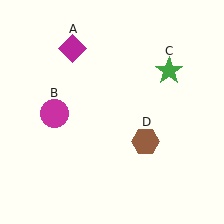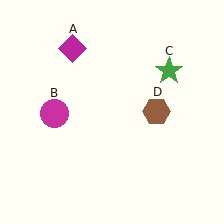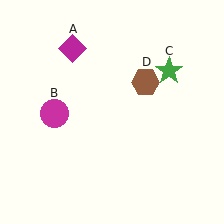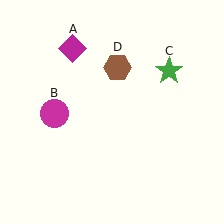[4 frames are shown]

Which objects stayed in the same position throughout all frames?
Magenta diamond (object A) and magenta circle (object B) and green star (object C) remained stationary.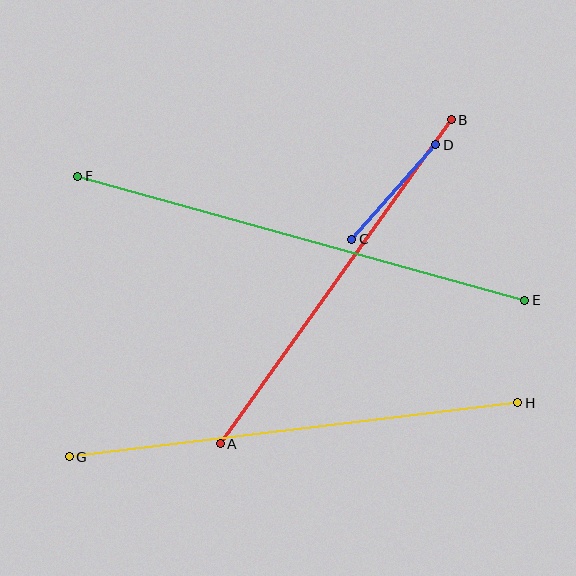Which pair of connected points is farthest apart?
Points E and F are farthest apart.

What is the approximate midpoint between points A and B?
The midpoint is at approximately (336, 282) pixels.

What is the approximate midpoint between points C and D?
The midpoint is at approximately (394, 192) pixels.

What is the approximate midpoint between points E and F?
The midpoint is at approximately (301, 238) pixels.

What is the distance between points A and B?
The distance is approximately 398 pixels.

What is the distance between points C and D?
The distance is approximately 126 pixels.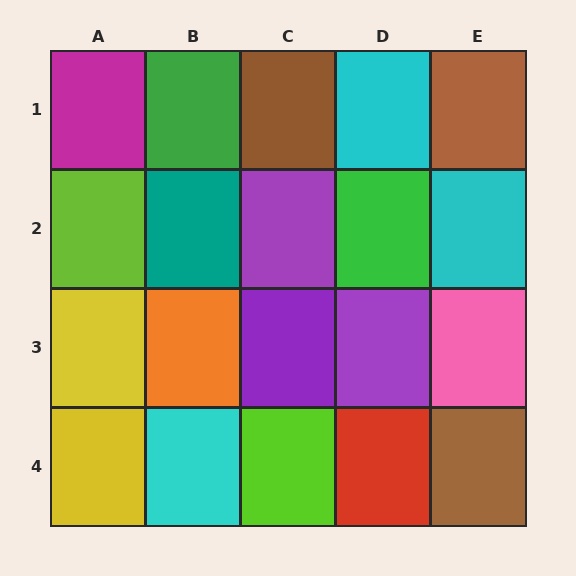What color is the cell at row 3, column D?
Purple.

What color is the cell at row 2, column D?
Green.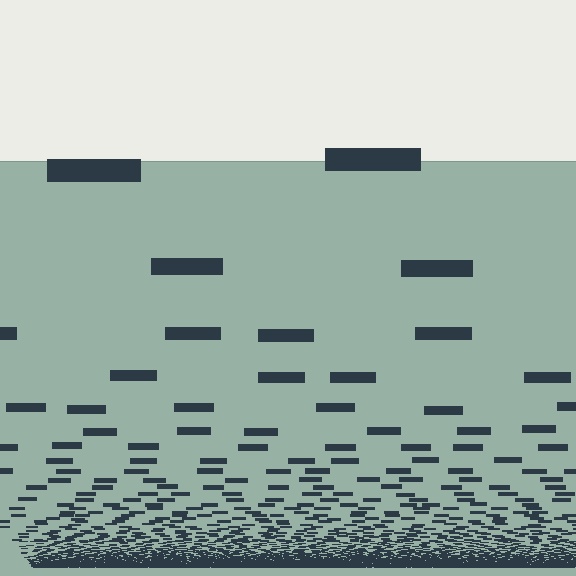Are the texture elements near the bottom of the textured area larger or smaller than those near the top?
Smaller. The gradient is inverted — elements near the bottom are smaller and denser.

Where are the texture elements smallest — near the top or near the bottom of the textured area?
Near the bottom.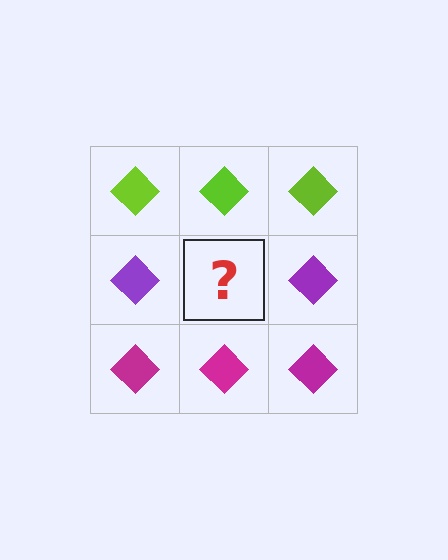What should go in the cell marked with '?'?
The missing cell should contain a purple diamond.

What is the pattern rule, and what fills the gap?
The rule is that each row has a consistent color. The gap should be filled with a purple diamond.